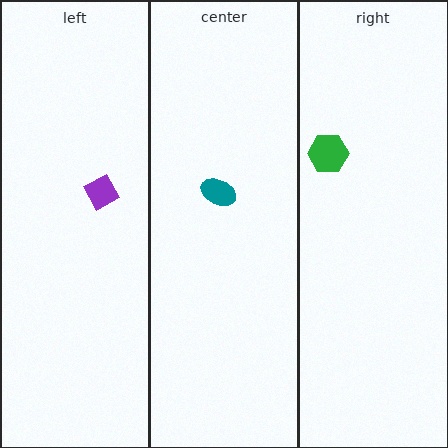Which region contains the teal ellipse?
The center region.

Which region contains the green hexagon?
The right region.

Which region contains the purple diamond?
The left region.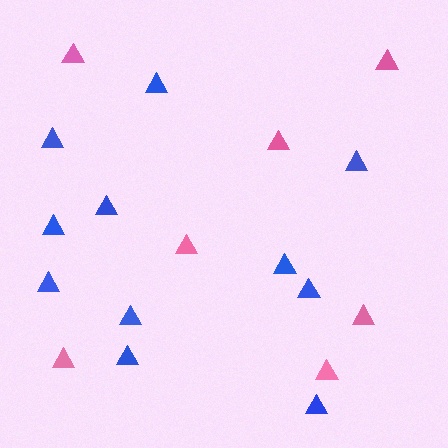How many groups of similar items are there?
There are 2 groups: one group of pink triangles (7) and one group of blue triangles (11).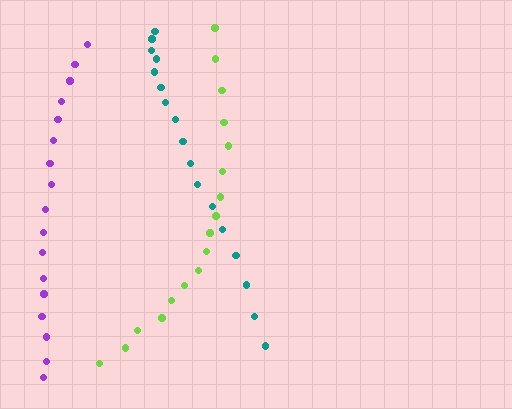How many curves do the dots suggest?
There are 3 distinct paths.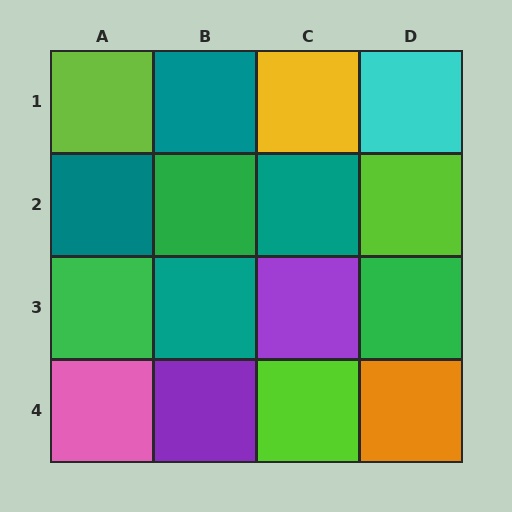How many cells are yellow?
1 cell is yellow.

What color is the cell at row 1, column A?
Lime.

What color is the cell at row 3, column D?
Green.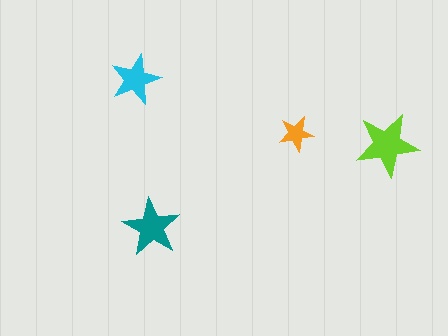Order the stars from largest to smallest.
the lime one, the teal one, the cyan one, the orange one.